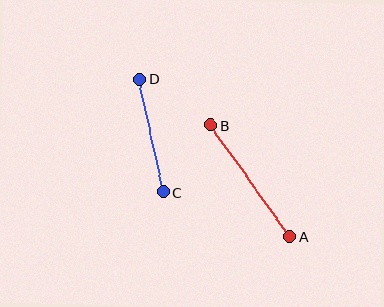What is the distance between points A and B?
The distance is approximately 137 pixels.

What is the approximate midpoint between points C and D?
The midpoint is at approximately (151, 135) pixels.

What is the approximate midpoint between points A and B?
The midpoint is at approximately (250, 181) pixels.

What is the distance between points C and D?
The distance is approximately 116 pixels.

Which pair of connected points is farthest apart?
Points A and B are farthest apart.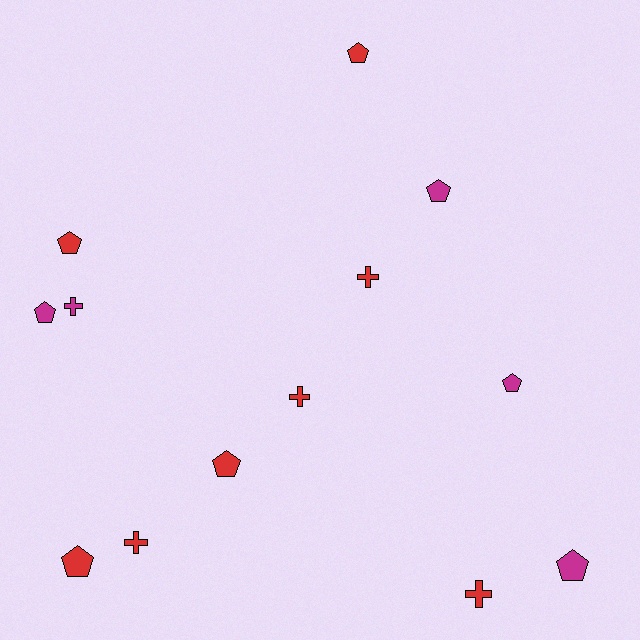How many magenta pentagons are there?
There are 4 magenta pentagons.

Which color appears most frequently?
Red, with 8 objects.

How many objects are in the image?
There are 13 objects.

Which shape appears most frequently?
Pentagon, with 8 objects.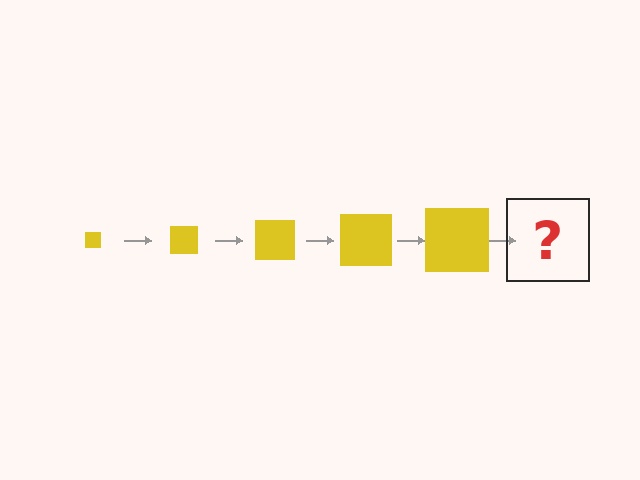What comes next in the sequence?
The next element should be a yellow square, larger than the previous one.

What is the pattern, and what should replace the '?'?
The pattern is that the square gets progressively larger each step. The '?' should be a yellow square, larger than the previous one.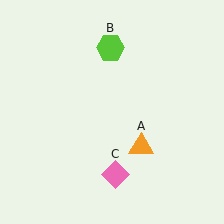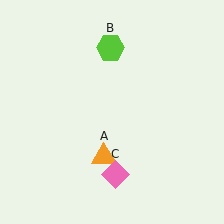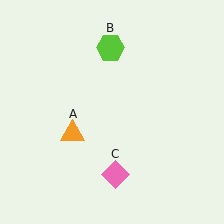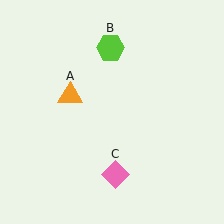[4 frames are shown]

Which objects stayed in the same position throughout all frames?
Lime hexagon (object B) and pink diamond (object C) remained stationary.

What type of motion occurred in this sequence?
The orange triangle (object A) rotated clockwise around the center of the scene.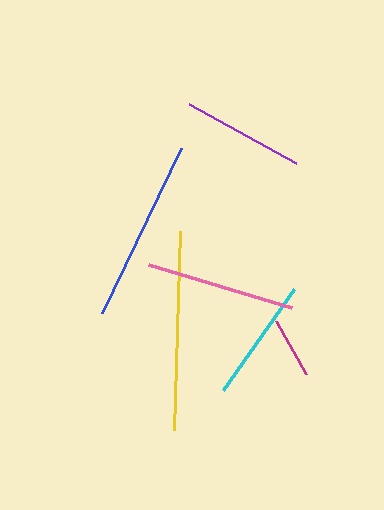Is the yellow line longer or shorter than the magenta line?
The yellow line is longer than the magenta line.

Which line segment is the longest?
The yellow line is the longest at approximately 199 pixels.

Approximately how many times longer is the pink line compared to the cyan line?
The pink line is approximately 1.2 times the length of the cyan line.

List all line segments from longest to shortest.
From longest to shortest: yellow, blue, pink, cyan, purple, magenta.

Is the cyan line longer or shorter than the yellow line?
The yellow line is longer than the cyan line.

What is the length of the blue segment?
The blue segment is approximately 183 pixels long.